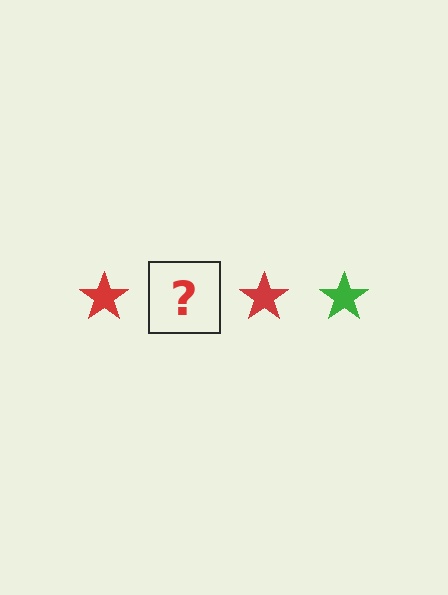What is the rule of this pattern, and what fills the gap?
The rule is that the pattern cycles through red, green stars. The gap should be filled with a green star.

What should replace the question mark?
The question mark should be replaced with a green star.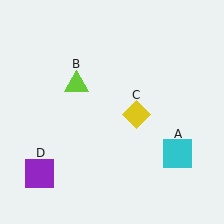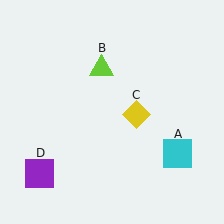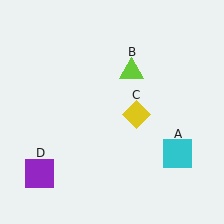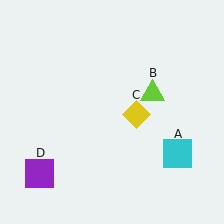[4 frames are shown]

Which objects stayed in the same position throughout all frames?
Cyan square (object A) and yellow diamond (object C) and purple square (object D) remained stationary.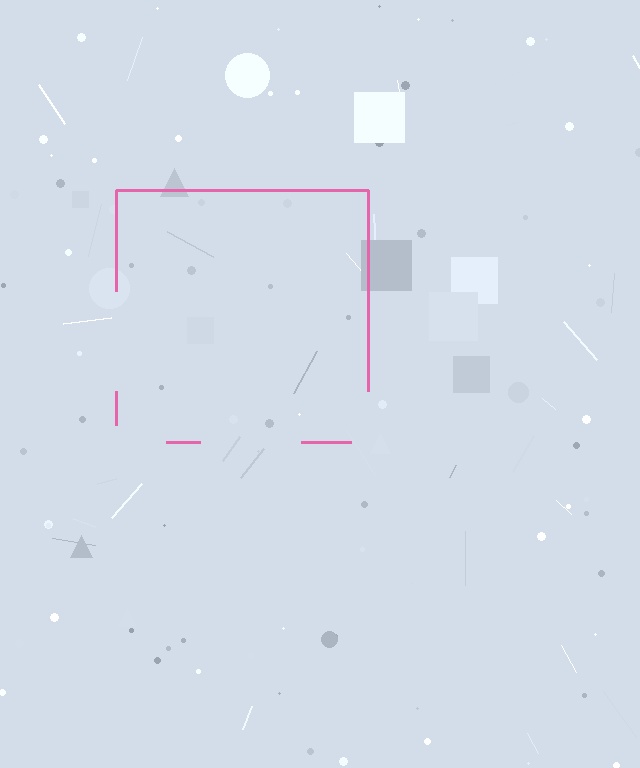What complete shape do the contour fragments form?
The contour fragments form a square.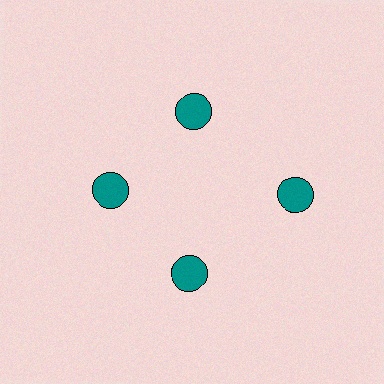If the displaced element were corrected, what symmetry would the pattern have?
It would have 4-fold rotational symmetry — the pattern would map onto itself every 90 degrees.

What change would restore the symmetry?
The symmetry would be restored by moving it inward, back onto the ring so that all 4 circles sit at equal angles and equal distance from the center.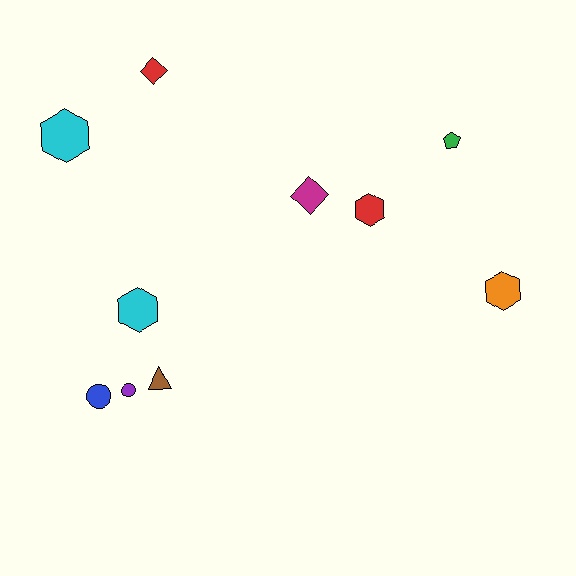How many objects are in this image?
There are 10 objects.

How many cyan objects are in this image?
There are 2 cyan objects.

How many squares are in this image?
There are no squares.